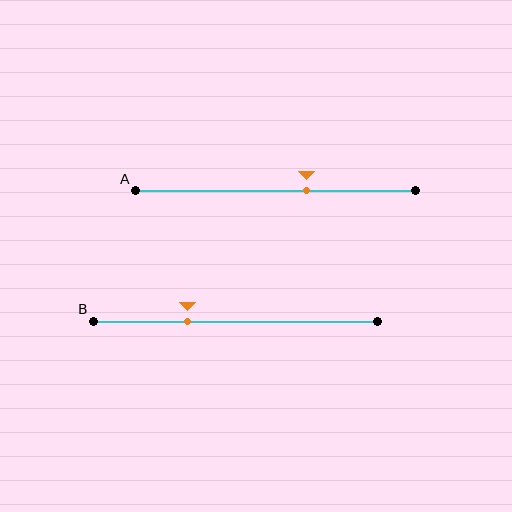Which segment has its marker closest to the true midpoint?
Segment A has its marker closest to the true midpoint.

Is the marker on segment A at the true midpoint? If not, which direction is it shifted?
No, the marker on segment A is shifted to the right by about 11% of the segment length.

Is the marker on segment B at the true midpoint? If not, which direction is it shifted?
No, the marker on segment B is shifted to the left by about 17% of the segment length.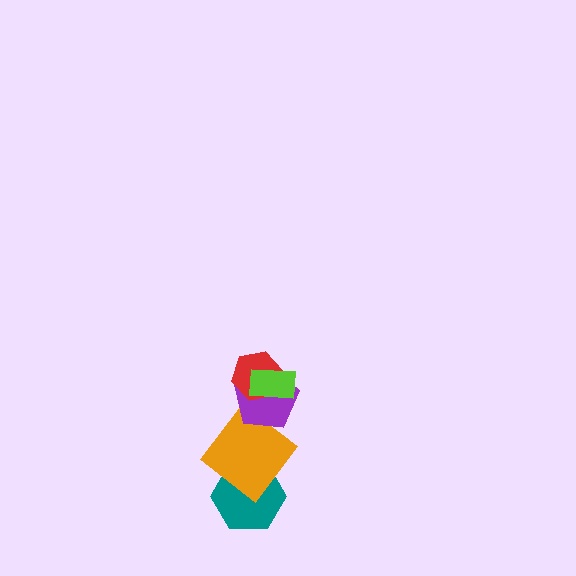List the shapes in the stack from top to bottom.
From top to bottom: the lime rectangle, the red hexagon, the purple pentagon, the orange diamond, the teal hexagon.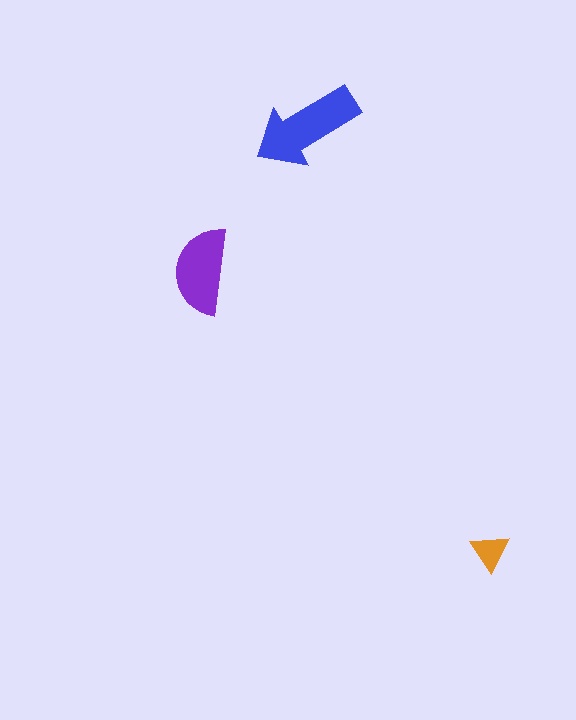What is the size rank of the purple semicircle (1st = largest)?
2nd.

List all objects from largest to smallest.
The blue arrow, the purple semicircle, the orange triangle.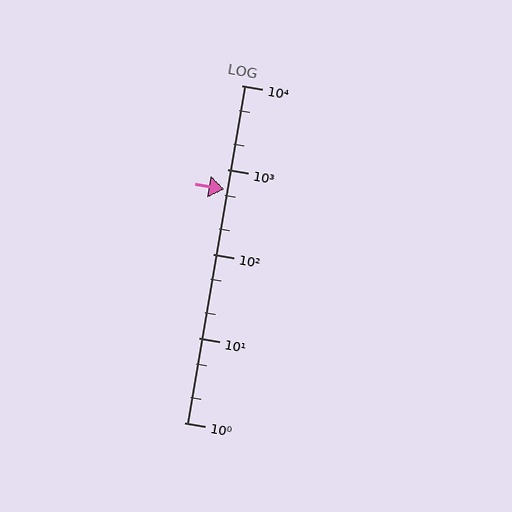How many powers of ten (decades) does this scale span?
The scale spans 4 decades, from 1 to 10000.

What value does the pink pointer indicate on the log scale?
The pointer indicates approximately 580.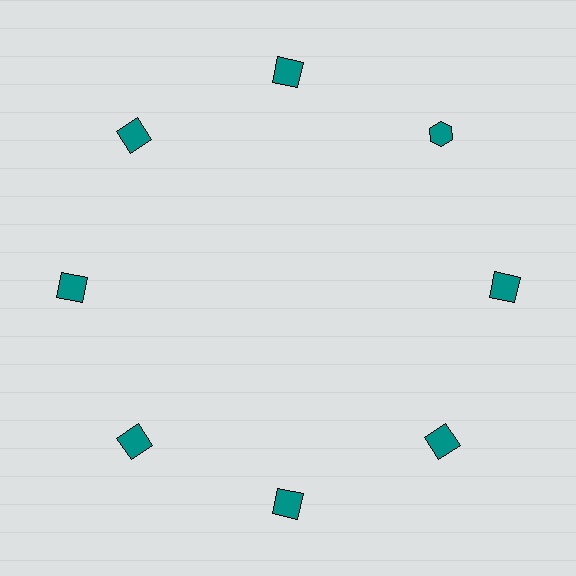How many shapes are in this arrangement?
There are 8 shapes arranged in a ring pattern.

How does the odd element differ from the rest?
It has a different shape: hexagon instead of square.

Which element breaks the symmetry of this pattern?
The teal hexagon at roughly the 2 o'clock position breaks the symmetry. All other shapes are teal squares.